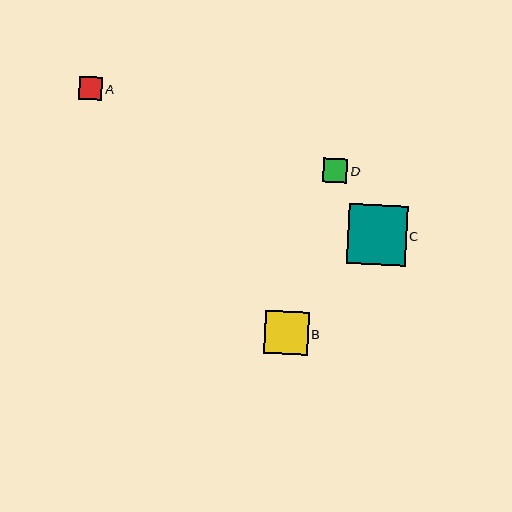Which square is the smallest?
Square A is the smallest with a size of approximately 23 pixels.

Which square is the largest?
Square C is the largest with a size of approximately 59 pixels.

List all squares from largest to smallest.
From largest to smallest: C, B, D, A.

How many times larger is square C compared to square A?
Square C is approximately 2.5 times the size of square A.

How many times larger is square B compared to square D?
Square B is approximately 1.8 times the size of square D.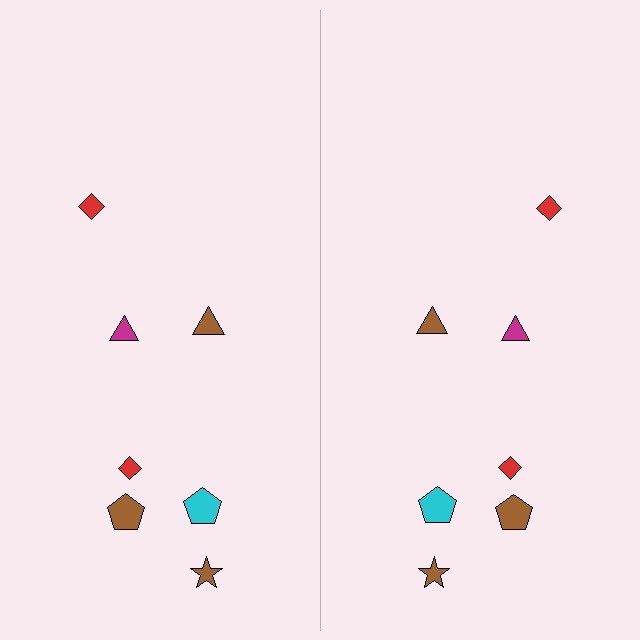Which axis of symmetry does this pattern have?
The pattern has a vertical axis of symmetry running through the center of the image.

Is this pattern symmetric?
Yes, this pattern has bilateral (reflection) symmetry.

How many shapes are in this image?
There are 14 shapes in this image.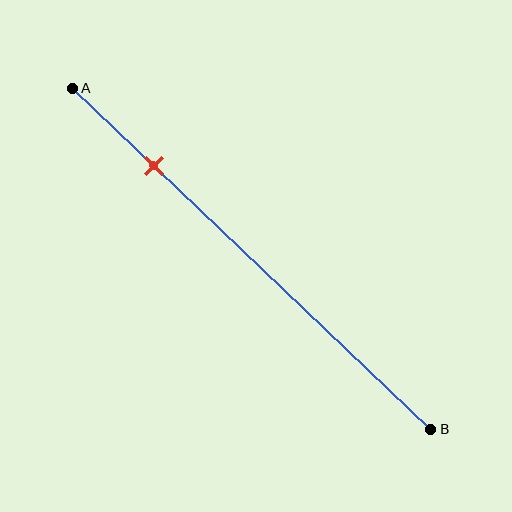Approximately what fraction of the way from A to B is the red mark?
The red mark is approximately 25% of the way from A to B.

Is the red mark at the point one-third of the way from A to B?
No, the mark is at about 25% from A, not at the 33% one-third point.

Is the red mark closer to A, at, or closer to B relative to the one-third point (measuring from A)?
The red mark is closer to point A than the one-third point of segment AB.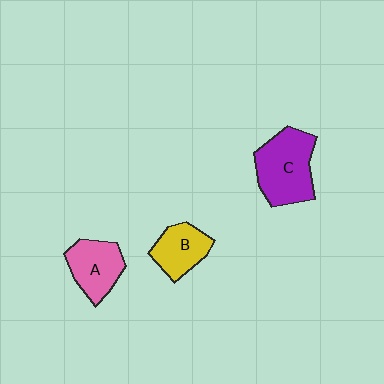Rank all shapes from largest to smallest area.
From largest to smallest: C (purple), A (pink), B (yellow).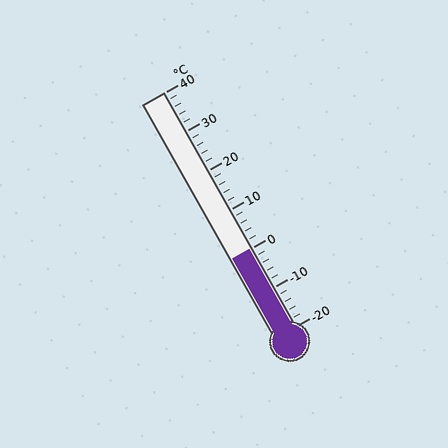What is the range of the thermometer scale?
The thermometer scale ranges from -20°C to 40°C.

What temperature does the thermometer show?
The thermometer shows approximately 0°C.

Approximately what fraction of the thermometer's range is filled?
The thermometer is filled to approximately 35% of its range.